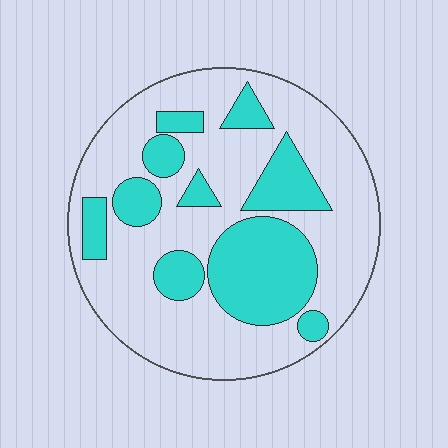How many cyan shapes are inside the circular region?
10.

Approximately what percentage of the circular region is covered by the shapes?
Approximately 30%.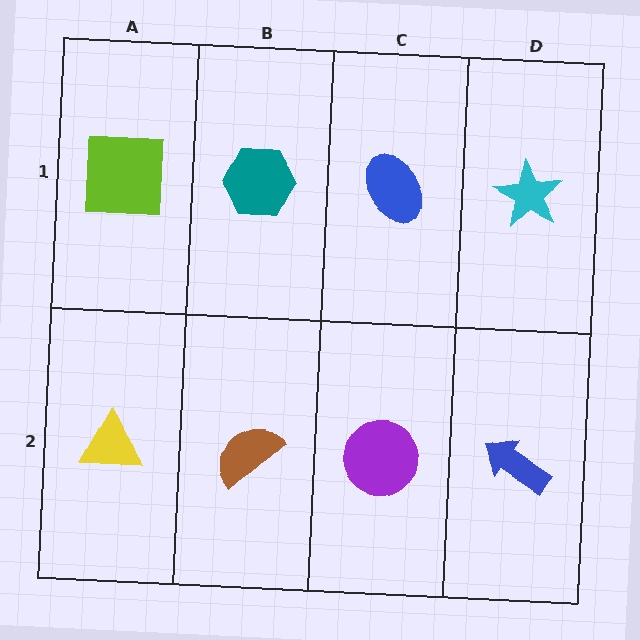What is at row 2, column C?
A purple circle.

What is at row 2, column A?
A yellow triangle.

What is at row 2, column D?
A blue arrow.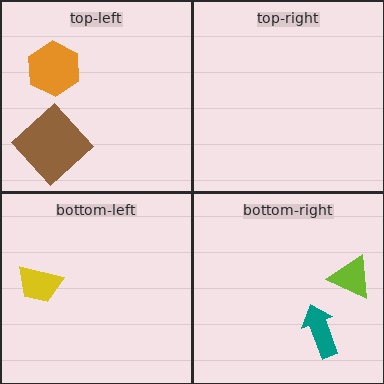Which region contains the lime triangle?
The bottom-right region.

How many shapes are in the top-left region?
2.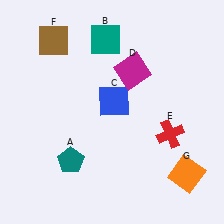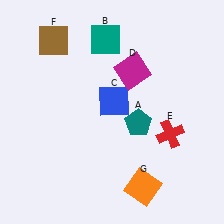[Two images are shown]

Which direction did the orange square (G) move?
The orange square (G) moved left.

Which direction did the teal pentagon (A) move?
The teal pentagon (A) moved right.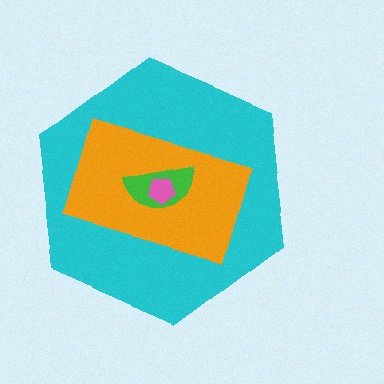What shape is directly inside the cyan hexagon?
The orange rectangle.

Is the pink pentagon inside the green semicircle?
Yes.